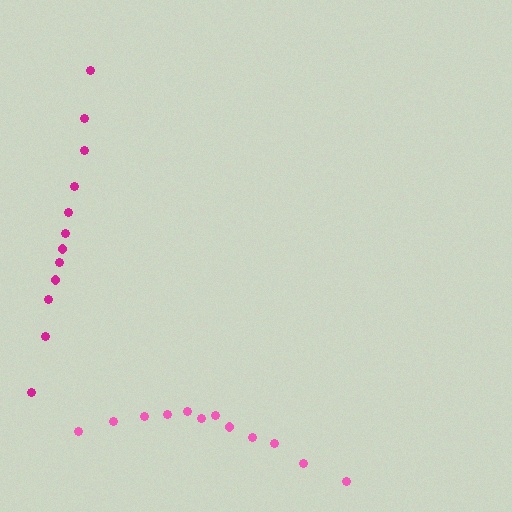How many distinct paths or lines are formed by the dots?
There are 2 distinct paths.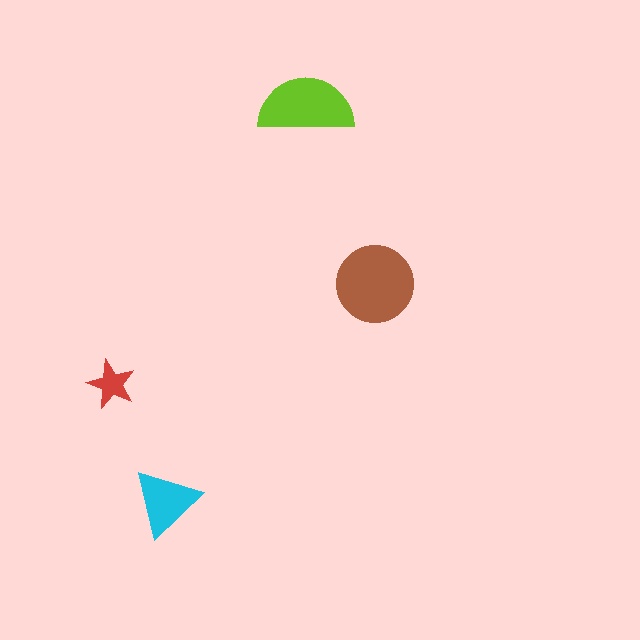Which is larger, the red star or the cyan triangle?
The cyan triangle.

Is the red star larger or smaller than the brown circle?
Smaller.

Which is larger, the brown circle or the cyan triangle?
The brown circle.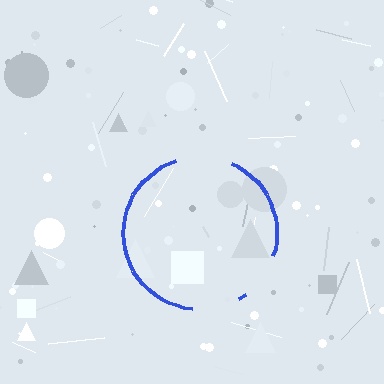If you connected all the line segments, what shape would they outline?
They would outline a circle.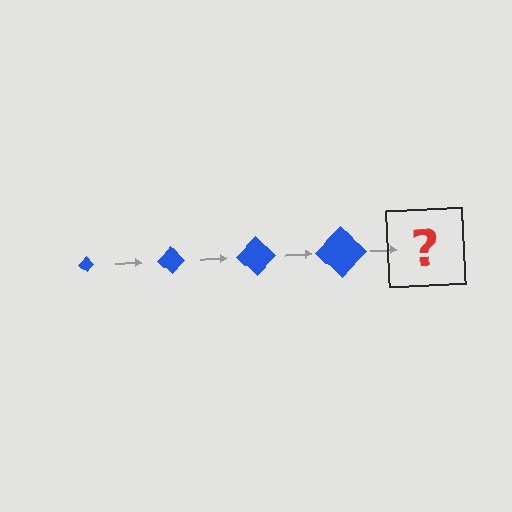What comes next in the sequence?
The next element should be a blue diamond, larger than the previous one.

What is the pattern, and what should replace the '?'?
The pattern is that the diamond gets progressively larger each step. The '?' should be a blue diamond, larger than the previous one.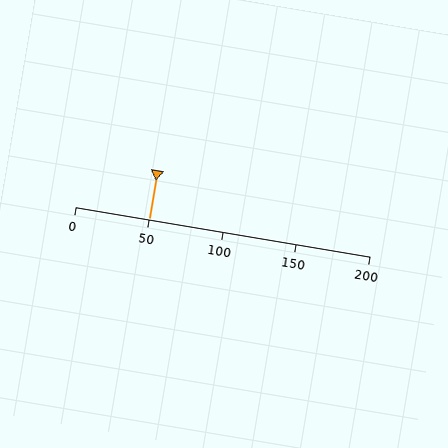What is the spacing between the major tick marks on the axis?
The major ticks are spaced 50 apart.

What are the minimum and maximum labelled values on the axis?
The axis runs from 0 to 200.